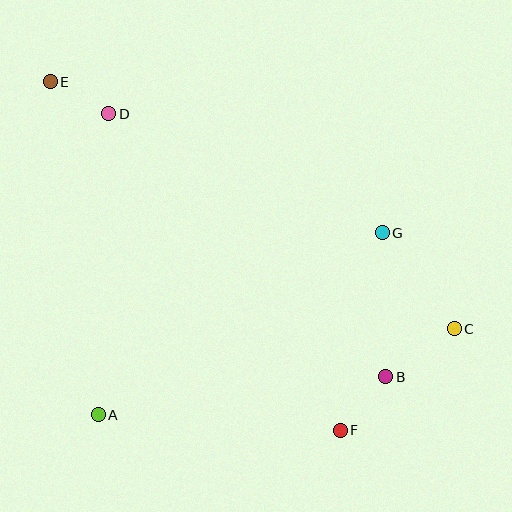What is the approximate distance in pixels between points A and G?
The distance between A and G is approximately 337 pixels.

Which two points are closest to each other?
Points D and E are closest to each other.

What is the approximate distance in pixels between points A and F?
The distance between A and F is approximately 242 pixels.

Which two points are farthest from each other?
Points C and E are farthest from each other.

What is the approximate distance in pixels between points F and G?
The distance between F and G is approximately 202 pixels.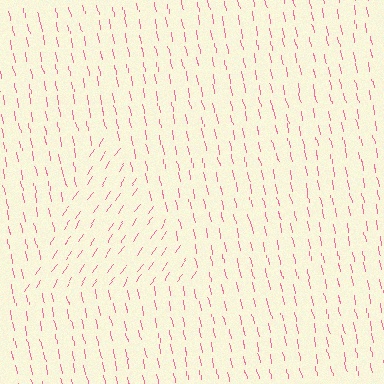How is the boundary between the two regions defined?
The boundary is defined purely by a change in line orientation (approximately 45 degrees difference). All lines are the same color and thickness.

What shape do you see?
I see a triangle.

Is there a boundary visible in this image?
Yes, there is a texture boundary formed by a change in line orientation.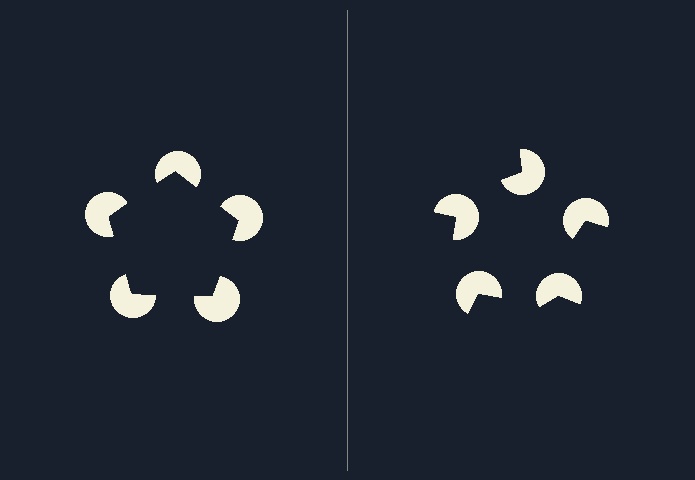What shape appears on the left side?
An illusory pentagon.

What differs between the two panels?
The pac-man discs are positioned identically on both sides; only the wedge orientations differ. On the left they align to a pentagon; on the right they are misaligned.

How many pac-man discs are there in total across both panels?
10 — 5 on each side.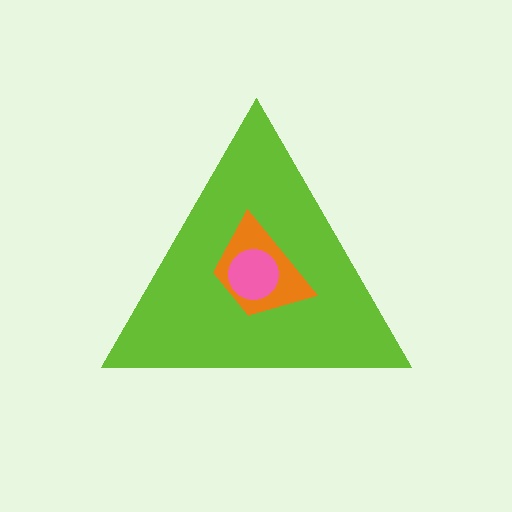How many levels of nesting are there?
3.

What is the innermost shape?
The pink circle.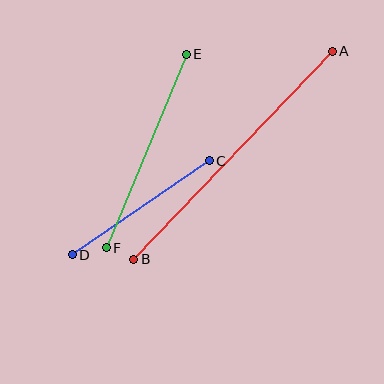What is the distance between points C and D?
The distance is approximately 166 pixels.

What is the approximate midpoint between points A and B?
The midpoint is at approximately (233, 155) pixels.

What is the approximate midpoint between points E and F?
The midpoint is at approximately (146, 151) pixels.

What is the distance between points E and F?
The distance is approximately 209 pixels.